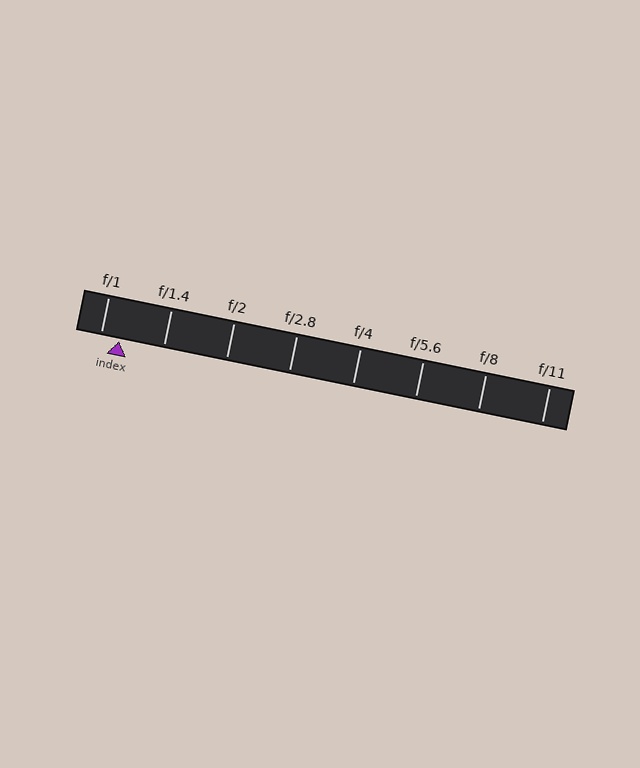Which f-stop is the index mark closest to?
The index mark is closest to f/1.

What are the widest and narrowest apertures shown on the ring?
The widest aperture shown is f/1 and the narrowest is f/11.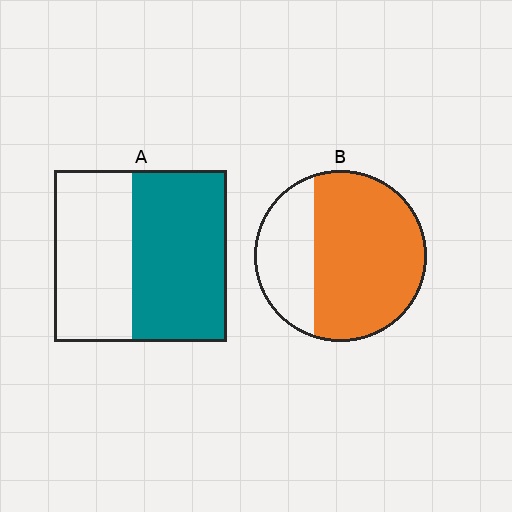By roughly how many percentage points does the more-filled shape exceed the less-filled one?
By roughly 15 percentage points (B over A).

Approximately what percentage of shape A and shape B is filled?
A is approximately 55% and B is approximately 70%.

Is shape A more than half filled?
Yes.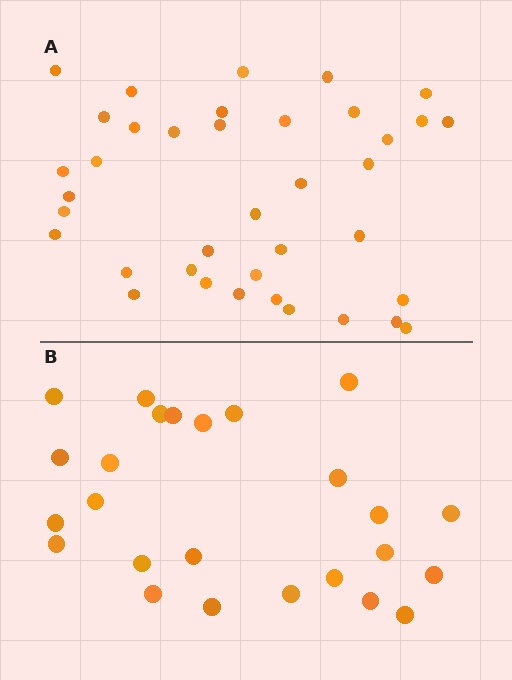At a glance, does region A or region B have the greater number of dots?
Region A (the top region) has more dots.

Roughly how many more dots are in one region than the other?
Region A has approximately 15 more dots than region B.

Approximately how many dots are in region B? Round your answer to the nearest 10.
About 20 dots. (The exact count is 25, which rounds to 20.)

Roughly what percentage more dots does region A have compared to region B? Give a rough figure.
About 50% more.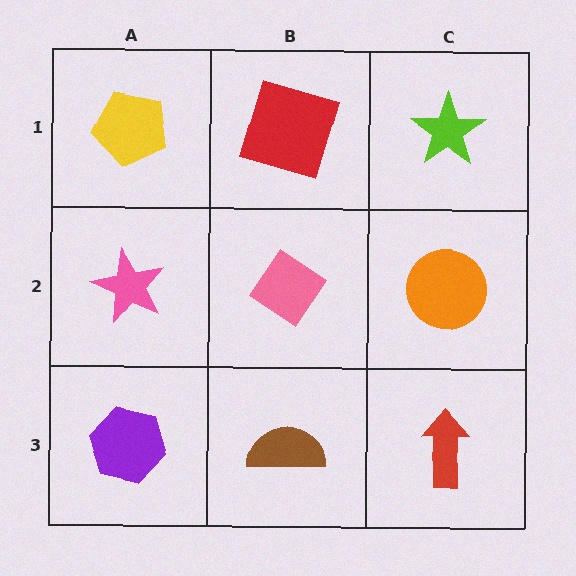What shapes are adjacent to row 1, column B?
A pink diamond (row 2, column B), a yellow pentagon (row 1, column A), a lime star (row 1, column C).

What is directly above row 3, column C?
An orange circle.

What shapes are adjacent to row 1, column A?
A pink star (row 2, column A), a red square (row 1, column B).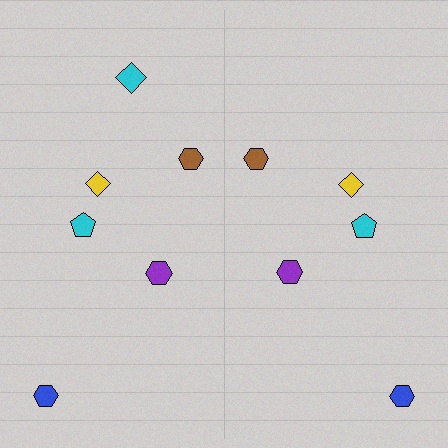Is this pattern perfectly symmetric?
No, the pattern is not perfectly symmetric. A cyan diamond is missing from the right side.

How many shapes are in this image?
There are 11 shapes in this image.